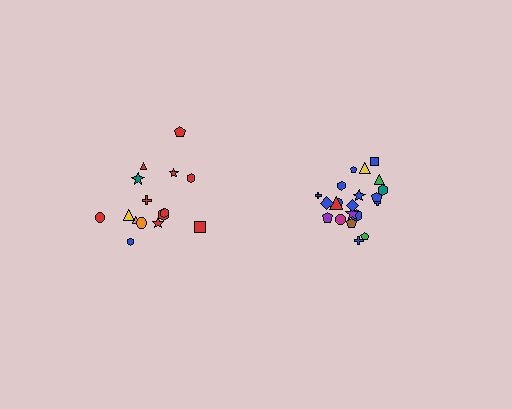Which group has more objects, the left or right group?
The right group.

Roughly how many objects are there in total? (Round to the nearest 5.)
Roughly 35 objects in total.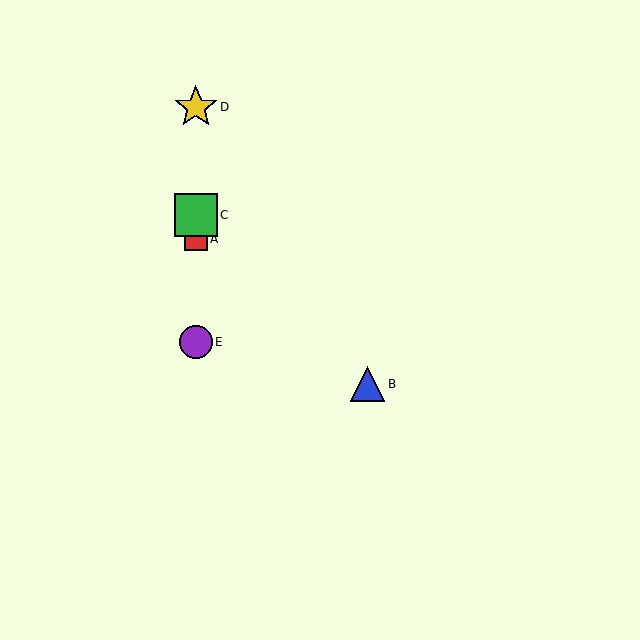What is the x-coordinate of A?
Object A is at x≈196.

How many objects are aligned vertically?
4 objects (A, C, D, E) are aligned vertically.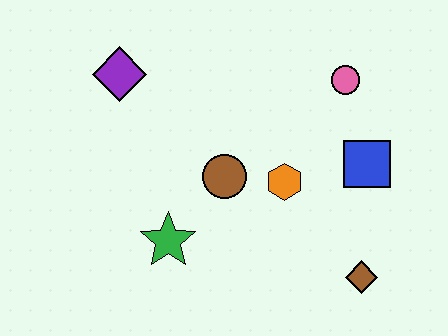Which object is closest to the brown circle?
The orange hexagon is closest to the brown circle.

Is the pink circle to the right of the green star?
Yes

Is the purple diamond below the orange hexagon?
No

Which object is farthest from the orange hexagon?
The purple diamond is farthest from the orange hexagon.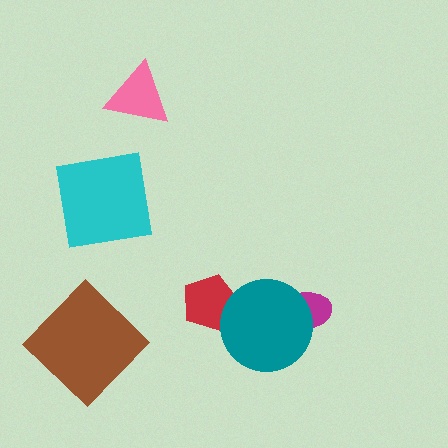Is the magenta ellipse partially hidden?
Yes, it is partially covered by another shape.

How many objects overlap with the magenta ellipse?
1 object overlaps with the magenta ellipse.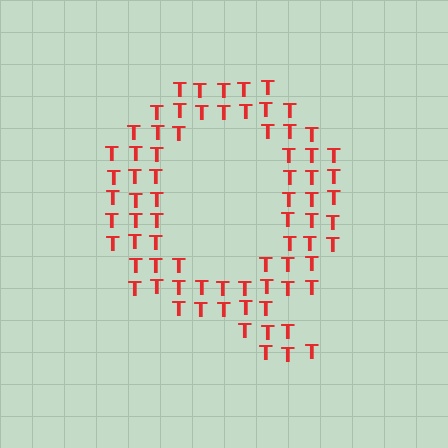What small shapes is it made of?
It is made of small letter T's.